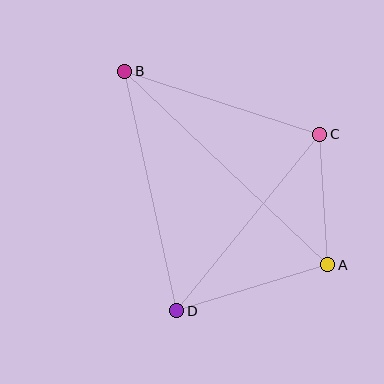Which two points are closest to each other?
Points A and C are closest to each other.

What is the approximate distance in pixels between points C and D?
The distance between C and D is approximately 227 pixels.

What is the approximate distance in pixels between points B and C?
The distance between B and C is approximately 205 pixels.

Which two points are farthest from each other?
Points A and B are farthest from each other.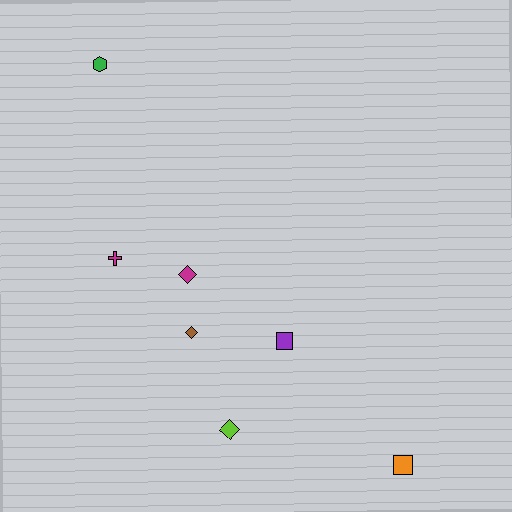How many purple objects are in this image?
There is 1 purple object.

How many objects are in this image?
There are 7 objects.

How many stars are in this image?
There are no stars.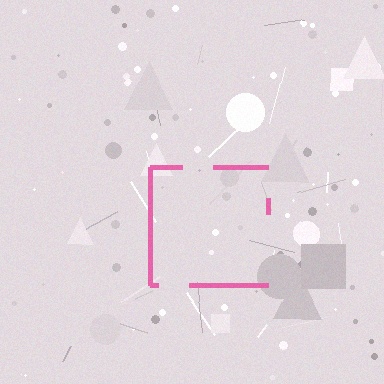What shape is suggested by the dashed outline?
The dashed outline suggests a square.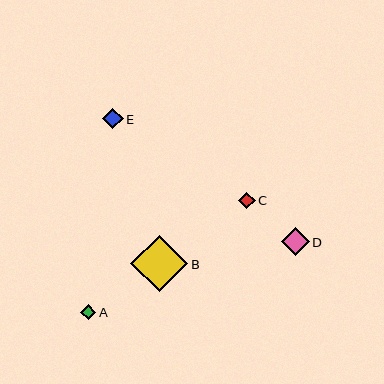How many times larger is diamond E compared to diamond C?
Diamond E is approximately 1.3 times the size of diamond C.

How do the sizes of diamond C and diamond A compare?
Diamond C and diamond A are approximately the same size.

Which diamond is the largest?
Diamond B is the largest with a size of approximately 57 pixels.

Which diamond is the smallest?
Diamond A is the smallest with a size of approximately 15 pixels.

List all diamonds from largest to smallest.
From largest to smallest: B, D, E, C, A.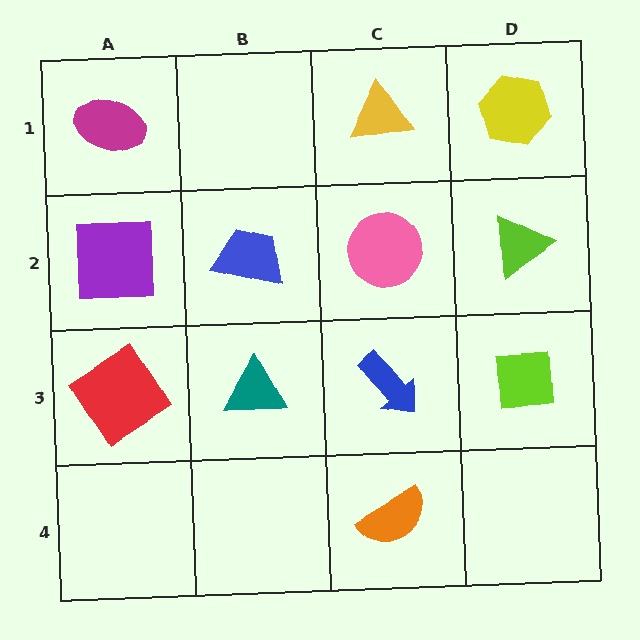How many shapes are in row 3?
4 shapes.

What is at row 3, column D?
A lime square.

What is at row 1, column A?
A magenta ellipse.